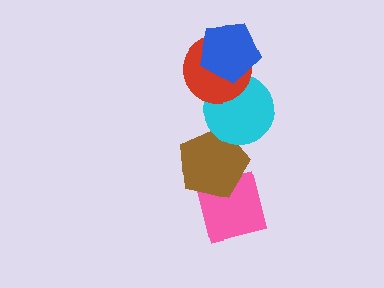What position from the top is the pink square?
The pink square is 5th from the top.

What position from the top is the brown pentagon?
The brown pentagon is 4th from the top.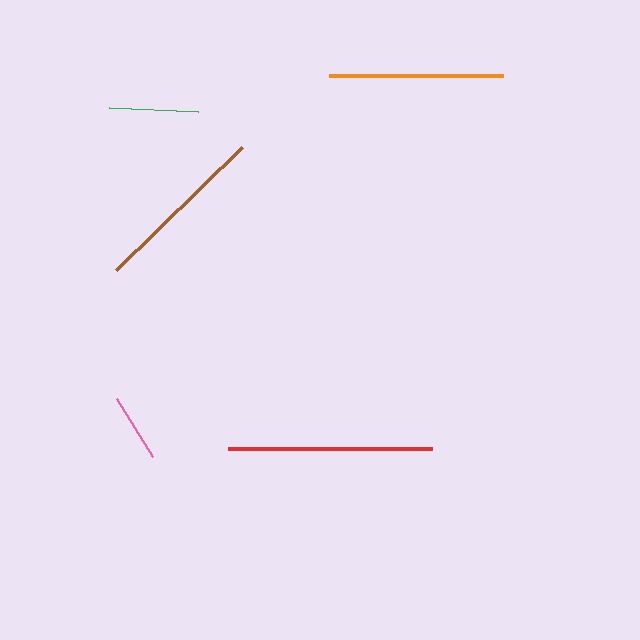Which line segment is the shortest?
The pink line is the shortest at approximately 69 pixels.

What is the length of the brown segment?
The brown segment is approximately 176 pixels long.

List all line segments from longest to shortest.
From longest to shortest: red, brown, orange, green, pink.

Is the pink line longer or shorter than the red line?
The red line is longer than the pink line.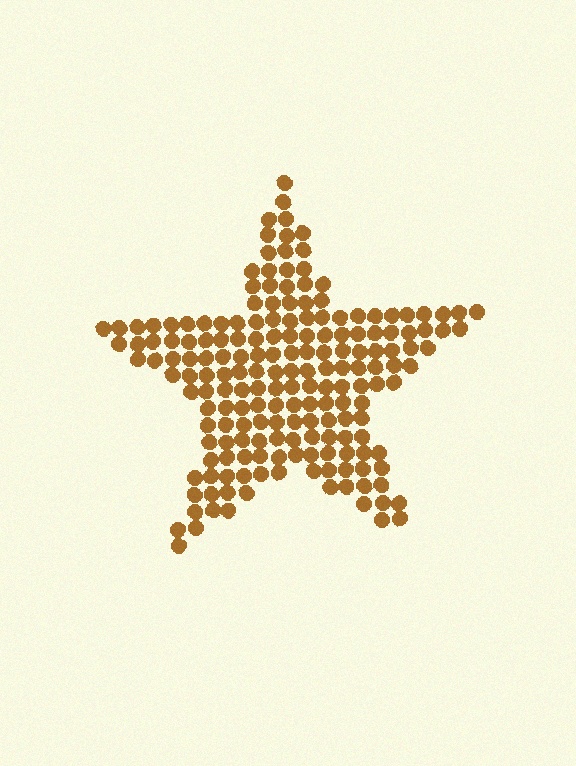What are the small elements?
The small elements are circles.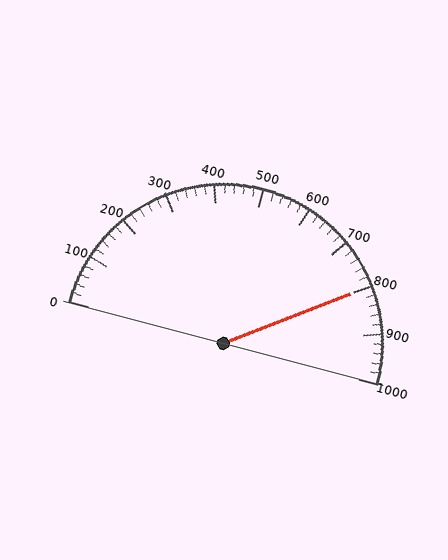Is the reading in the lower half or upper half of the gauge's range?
The reading is in the upper half of the range (0 to 1000).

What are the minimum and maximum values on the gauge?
The gauge ranges from 0 to 1000.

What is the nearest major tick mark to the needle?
The nearest major tick mark is 800.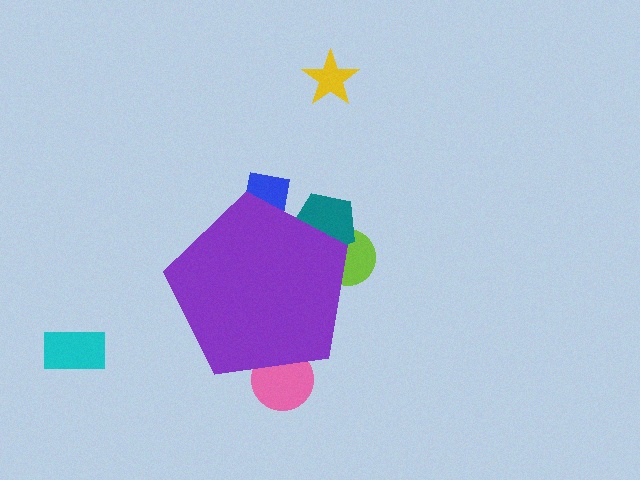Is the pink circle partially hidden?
Yes, the pink circle is partially hidden behind the purple pentagon.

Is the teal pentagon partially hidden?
Yes, the teal pentagon is partially hidden behind the purple pentagon.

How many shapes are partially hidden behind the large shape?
4 shapes are partially hidden.